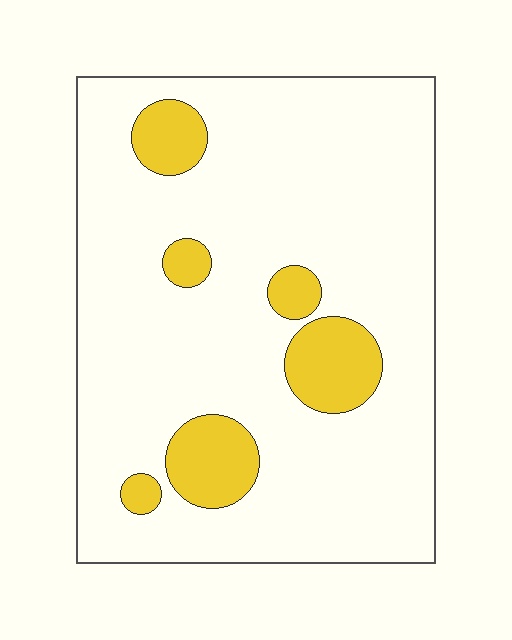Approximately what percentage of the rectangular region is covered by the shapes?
Approximately 15%.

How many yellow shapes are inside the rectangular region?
6.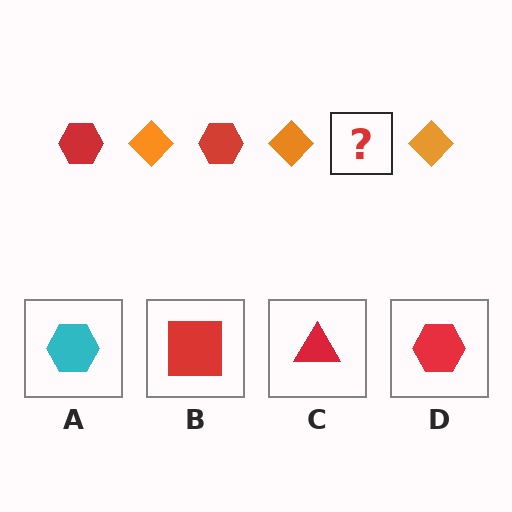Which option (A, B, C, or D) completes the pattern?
D.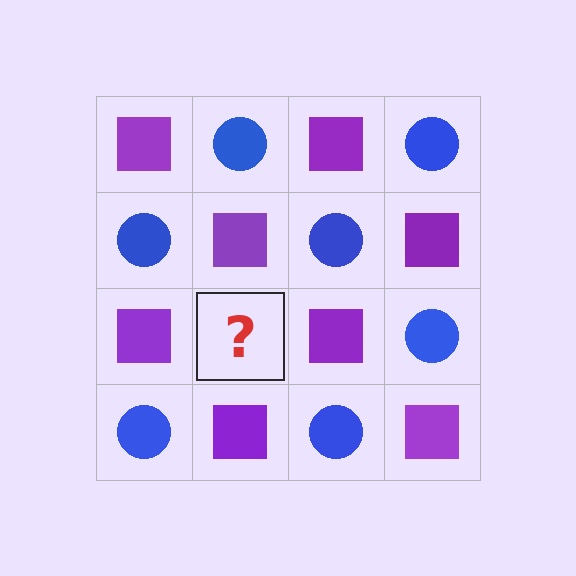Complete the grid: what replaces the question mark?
The question mark should be replaced with a blue circle.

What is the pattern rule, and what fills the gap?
The rule is that it alternates purple square and blue circle in a checkerboard pattern. The gap should be filled with a blue circle.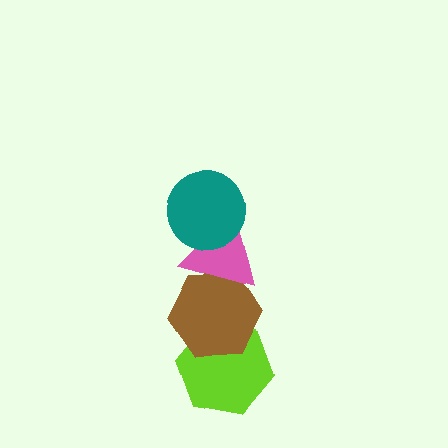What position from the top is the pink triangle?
The pink triangle is 2nd from the top.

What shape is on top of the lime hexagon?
The brown hexagon is on top of the lime hexagon.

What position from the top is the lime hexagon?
The lime hexagon is 4th from the top.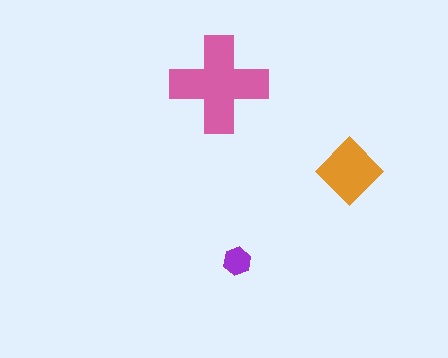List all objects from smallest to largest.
The purple hexagon, the orange diamond, the pink cross.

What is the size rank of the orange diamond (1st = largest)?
2nd.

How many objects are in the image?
There are 3 objects in the image.